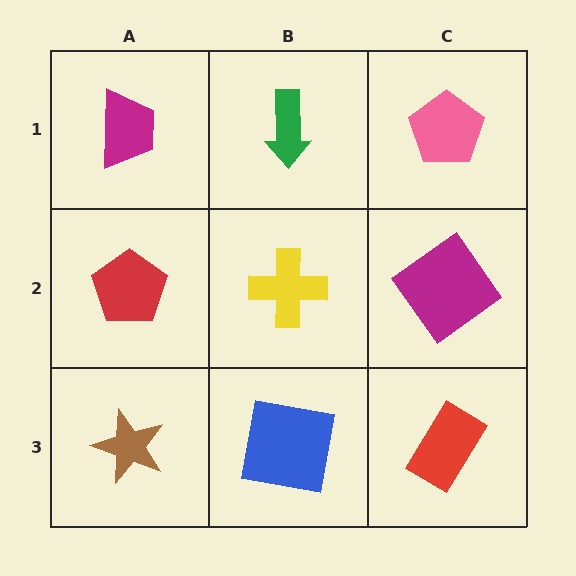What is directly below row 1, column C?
A magenta diamond.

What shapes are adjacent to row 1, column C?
A magenta diamond (row 2, column C), a green arrow (row 1, column B).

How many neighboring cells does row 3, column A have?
2.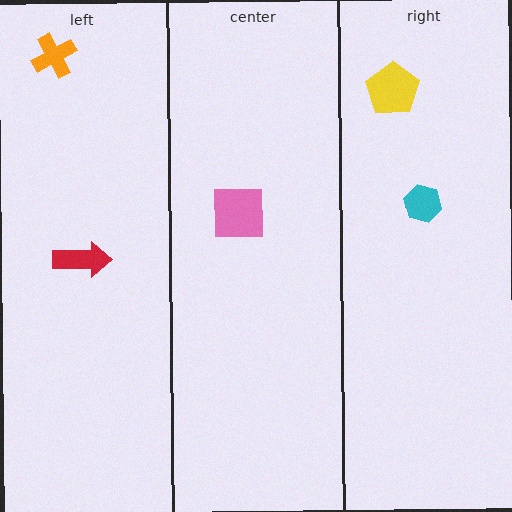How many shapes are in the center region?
1.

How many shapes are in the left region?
2.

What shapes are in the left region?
The red arrow, the orange cross.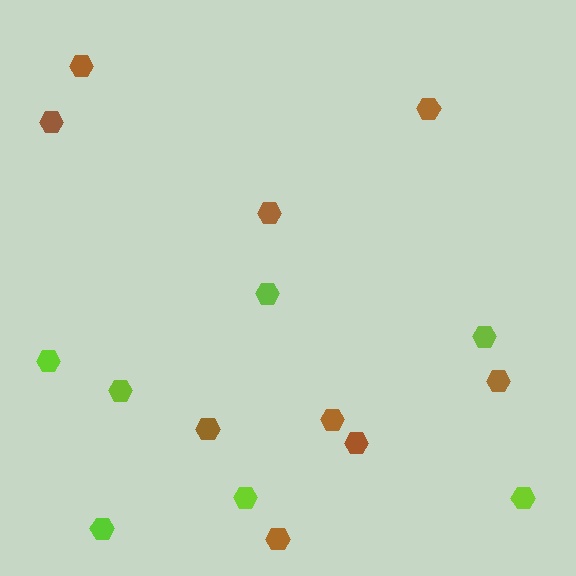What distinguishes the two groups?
There are 2 groups: one group of lime hexagons (7) and one group of brown hexagons (9).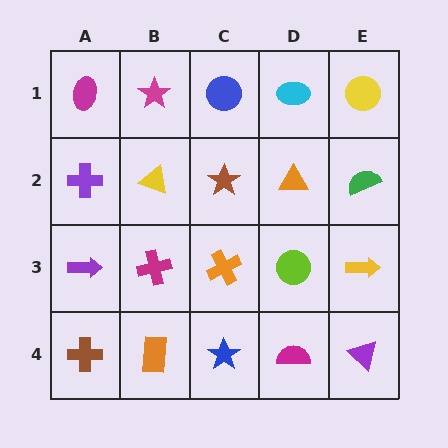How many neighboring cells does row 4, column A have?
2.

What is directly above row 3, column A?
A purple cross.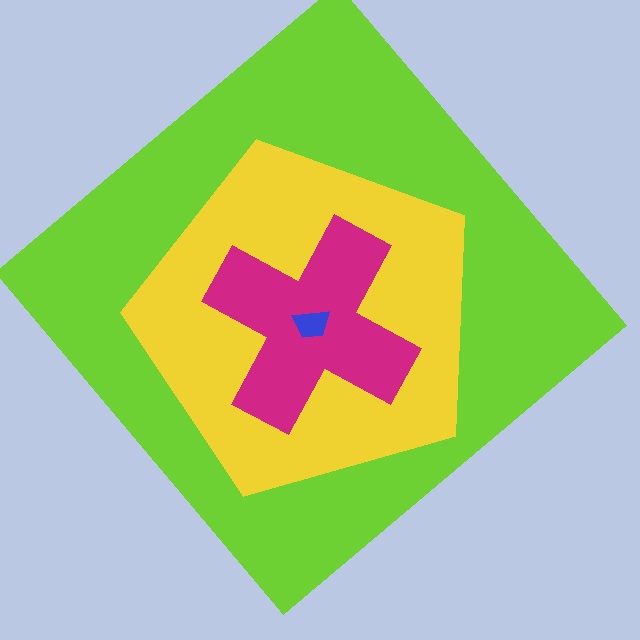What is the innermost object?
The blue trapezoid.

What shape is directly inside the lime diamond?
The yellow pentagon.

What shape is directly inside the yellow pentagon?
The magenta cross.